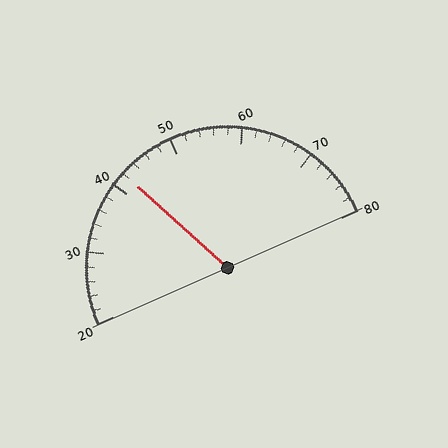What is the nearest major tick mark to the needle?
The nearest major tick mark is 40.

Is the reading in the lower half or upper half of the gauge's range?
The reading is in the lower half of the range (20 to 80).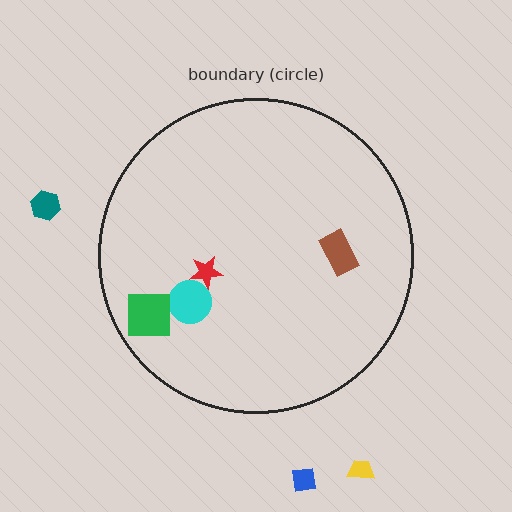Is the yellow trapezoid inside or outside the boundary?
Outside.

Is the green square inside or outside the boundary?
Inside.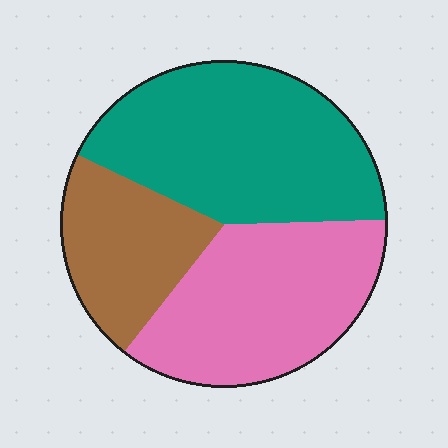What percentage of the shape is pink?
Pink takes up about three eighths (3/8) of the shape.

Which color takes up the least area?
Brown, at roughly 20%.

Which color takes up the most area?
Teal, at roughly 45%.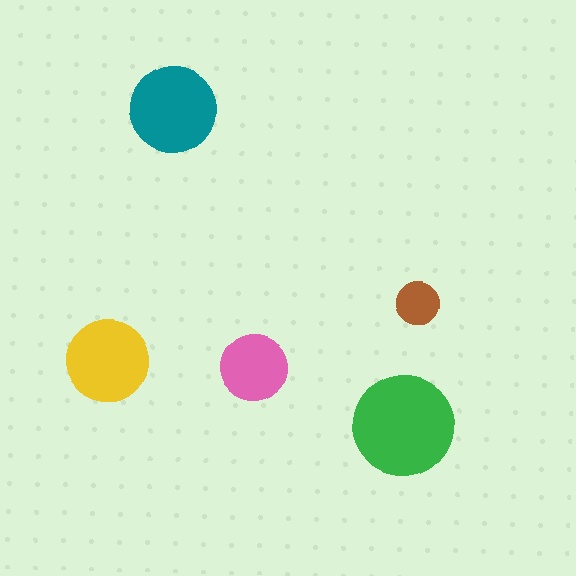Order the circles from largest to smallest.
the green one, the teal one, the yellow one, the pink one, the brown one.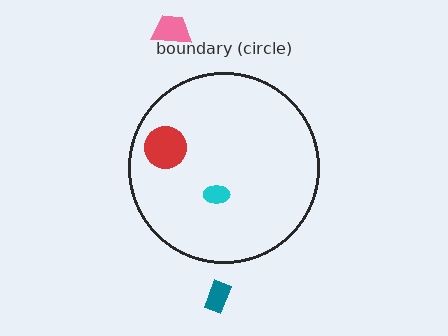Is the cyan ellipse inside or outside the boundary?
Inside.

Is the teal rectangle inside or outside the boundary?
Outside.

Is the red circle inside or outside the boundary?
Inside.